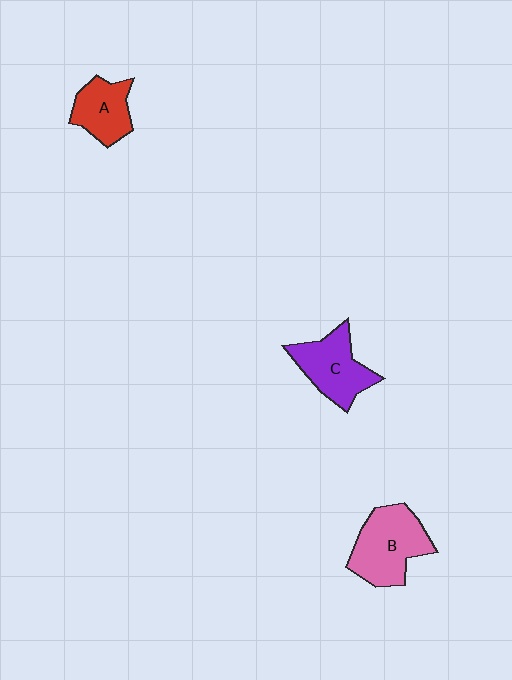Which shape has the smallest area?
Shape A (red).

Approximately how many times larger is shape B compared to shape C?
Approximately 1.2 times.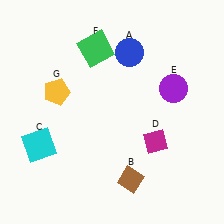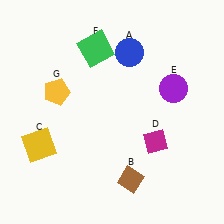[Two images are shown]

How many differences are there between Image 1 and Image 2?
There is 1 difference between the two images.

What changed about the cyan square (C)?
In Image 1, C is cyan. In Image 2, it changed to yellow.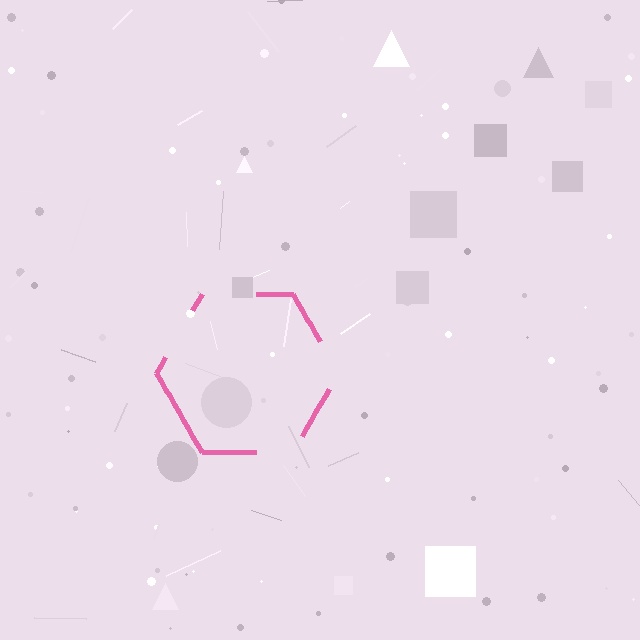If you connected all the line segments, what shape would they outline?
They would outline a hexagon.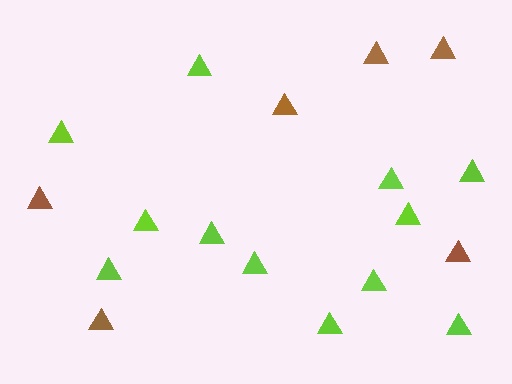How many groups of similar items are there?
There are 2 groups: one group of brown triangles (6) and one group of lime triangles (12).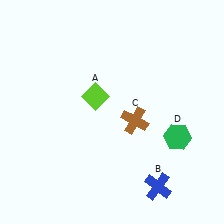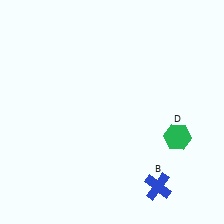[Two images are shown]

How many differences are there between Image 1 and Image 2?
There are 2 differences between the two images.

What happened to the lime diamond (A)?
The lime diamond (A) was removed in Image 2. It was in the top-left area of Image 1.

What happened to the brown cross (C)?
The brown cross (C) was removed in Image 2. It was in the bottom-right area of Image 1.